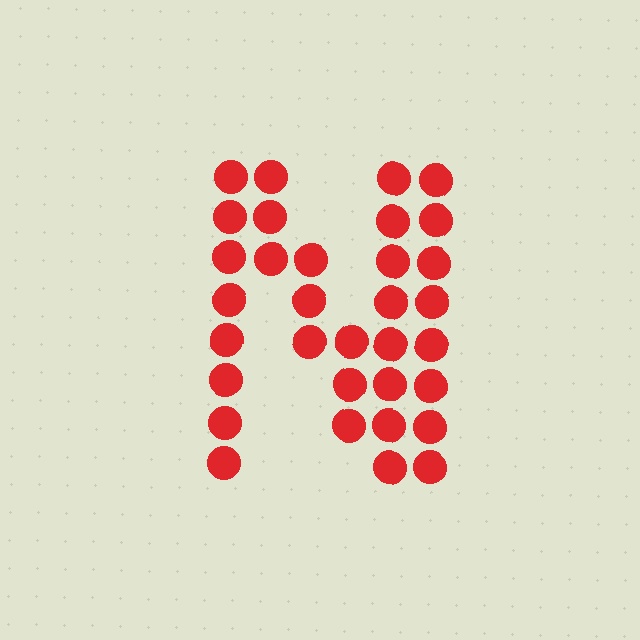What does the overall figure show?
The overall figure shows the letter N.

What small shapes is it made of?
It is made of small circles.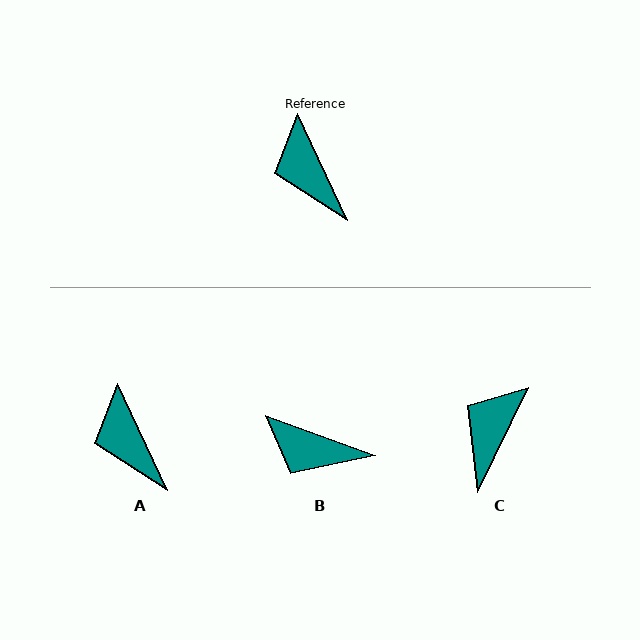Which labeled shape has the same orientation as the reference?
A.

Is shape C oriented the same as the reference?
No, it is off by about 51 degrees.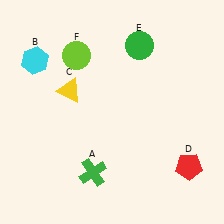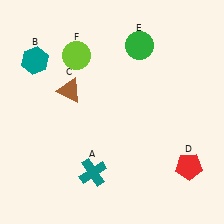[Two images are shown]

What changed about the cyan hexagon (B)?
In Image 1, B is cyan. In Image 2, it changed to teal.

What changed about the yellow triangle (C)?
In Image 1, C is yellow. In Image 2, it changed to brown.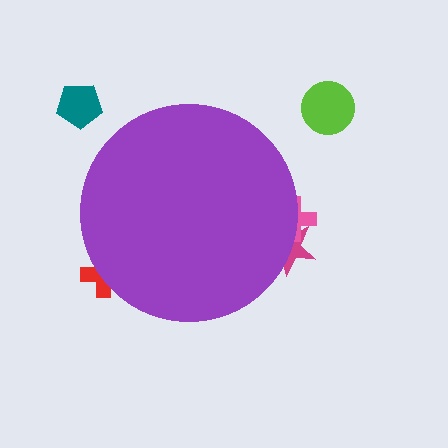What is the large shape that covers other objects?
A purple circle.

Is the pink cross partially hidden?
Yes, the pink cross is partially hidden behind the purple circle.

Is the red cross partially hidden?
Yes, the red cross is partially hidden behind the purple circle.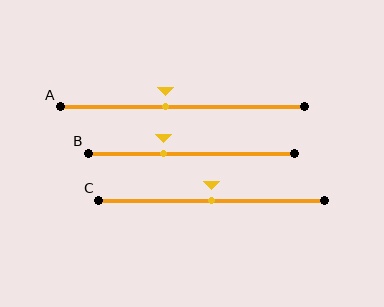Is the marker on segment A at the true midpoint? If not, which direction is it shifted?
No, the marker on segment A is shifted to the left by about 7% of the segment length.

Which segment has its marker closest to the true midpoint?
Segment C has its marker closest to the true midpoint.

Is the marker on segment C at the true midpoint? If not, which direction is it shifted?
Yes, the marker on segment C is at the true midpoint.